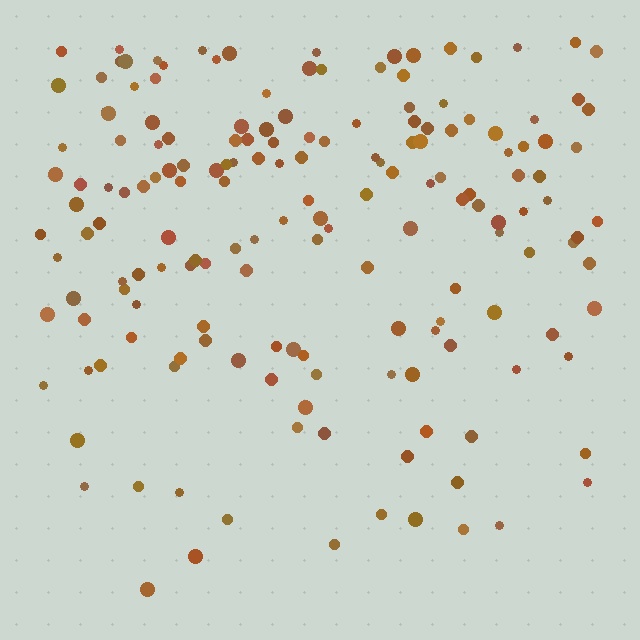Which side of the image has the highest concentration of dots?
The top.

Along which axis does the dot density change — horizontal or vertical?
Vertical.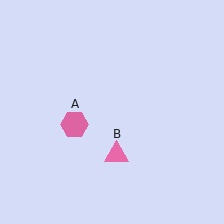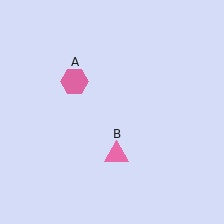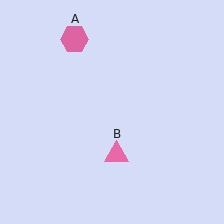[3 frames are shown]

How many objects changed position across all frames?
1 object changed position: pink hexagon (object A).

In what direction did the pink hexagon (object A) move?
The pink hexagon (object A) moved up.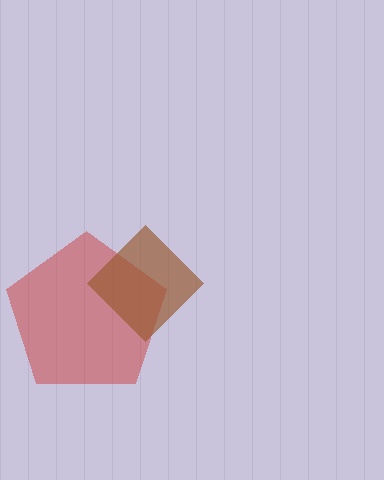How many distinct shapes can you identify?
There are 2 distinct shapes: a red pentagon, a brown diamond.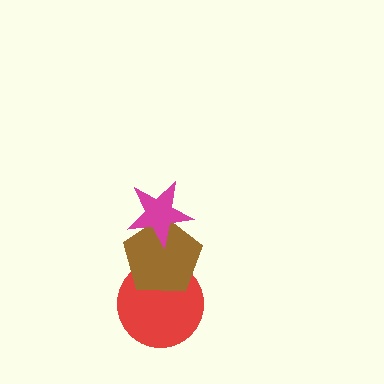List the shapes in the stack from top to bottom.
From top to bottom: the magenta star, the brown pentagon, the red circle.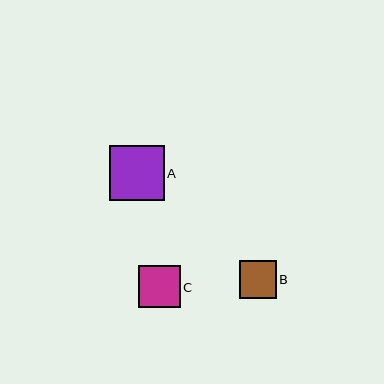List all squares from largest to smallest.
From largest to smallest: A, C, B.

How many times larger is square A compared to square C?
Square A is approximately 1.3 times the size of square C.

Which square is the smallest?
Square B is the smallest with a size of approximately 37 pixels.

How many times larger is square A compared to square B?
Square A is approximately 1.5 times the size of square B.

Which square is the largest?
Square A is the largest with a size of approximately 54 pixels.